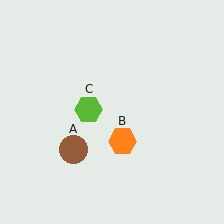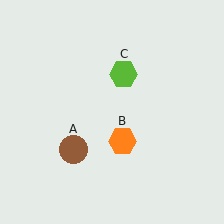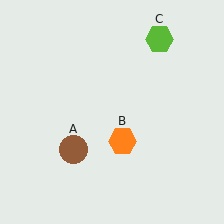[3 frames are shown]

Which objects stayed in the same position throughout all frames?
Brown circle (object A) and orange hexagon (object B) remained stationary.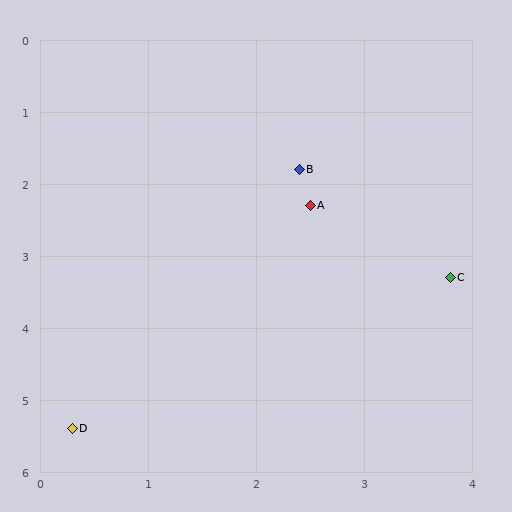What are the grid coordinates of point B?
Point B is at approximately (2.4, 1.8).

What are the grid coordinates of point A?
Point A is at approximately (2.5, 2.3).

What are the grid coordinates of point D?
Point D is at approximately (0.3, 5.4).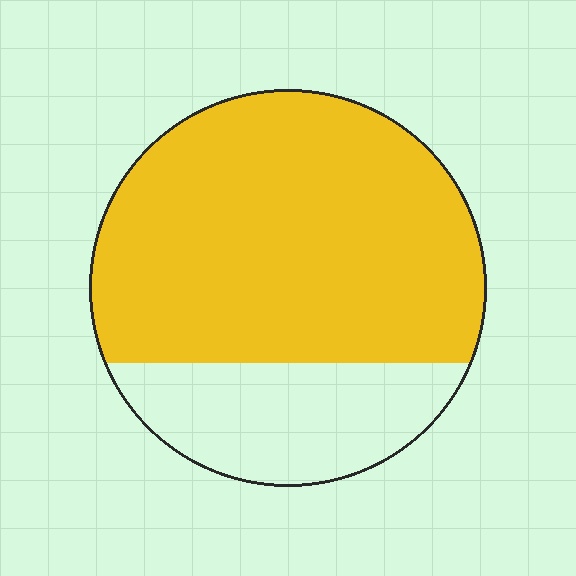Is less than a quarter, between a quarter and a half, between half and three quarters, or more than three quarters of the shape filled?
Between half and three quarters.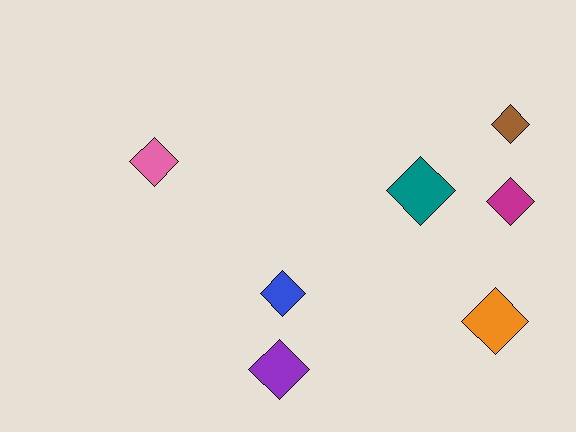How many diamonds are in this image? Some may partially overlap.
There are 7 diamonds.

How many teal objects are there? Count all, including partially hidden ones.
There is 1 teal object.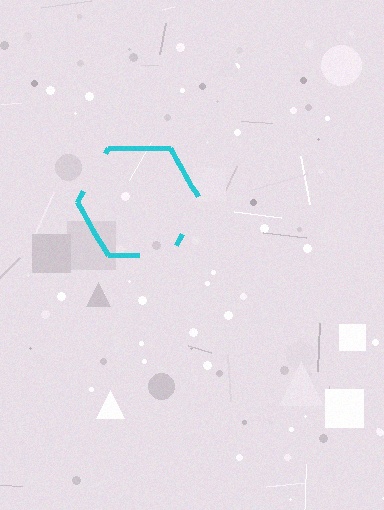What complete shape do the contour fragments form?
The contour fragments form a hexagon.